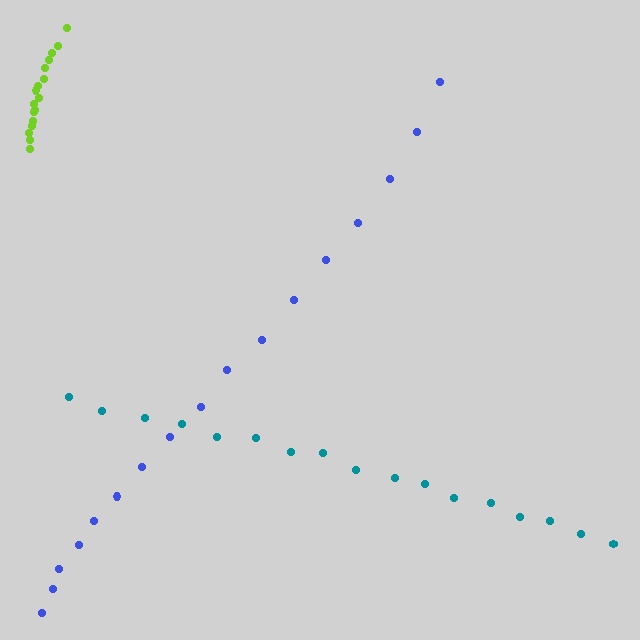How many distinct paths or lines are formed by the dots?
There are 3 distinct paths.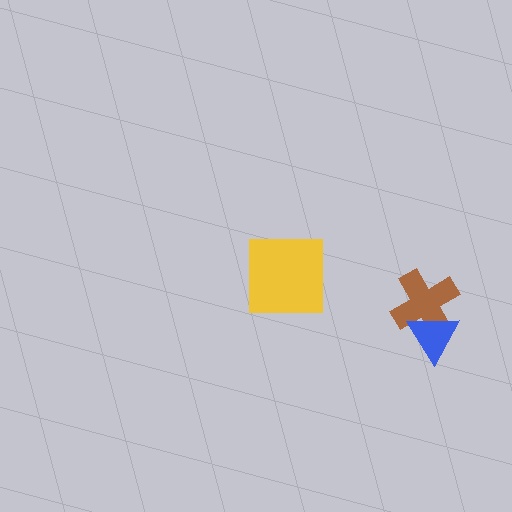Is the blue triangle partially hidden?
No, no other shape covers it.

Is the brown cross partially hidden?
Yes, it is partially covered by another shape.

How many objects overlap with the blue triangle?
1 object overlaps with the blue triangle.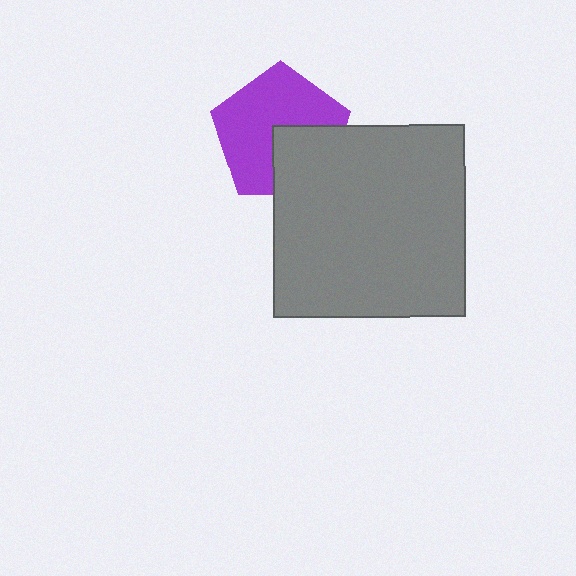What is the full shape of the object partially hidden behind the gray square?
The partially hidden object is a purple pentagon.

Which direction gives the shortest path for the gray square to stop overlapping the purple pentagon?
Moving toward the lower-right gives the shortest separation.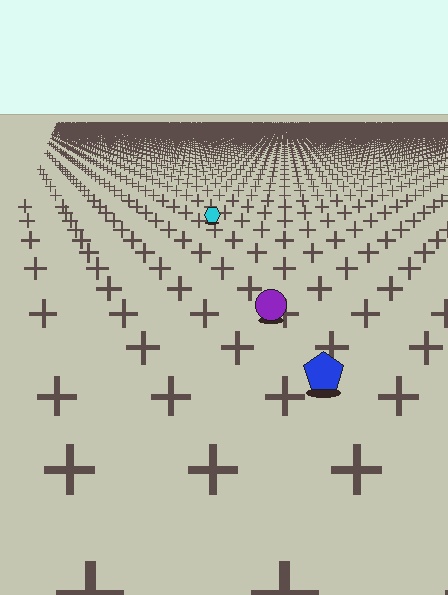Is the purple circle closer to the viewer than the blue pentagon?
No. The blue pentagon is closer — you can tell from the texture gradient: the ground texture is coarser near it.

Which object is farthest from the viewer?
The cyan hexagon is farthest from the viewer. It appears smaller and the ground texture around it is denser.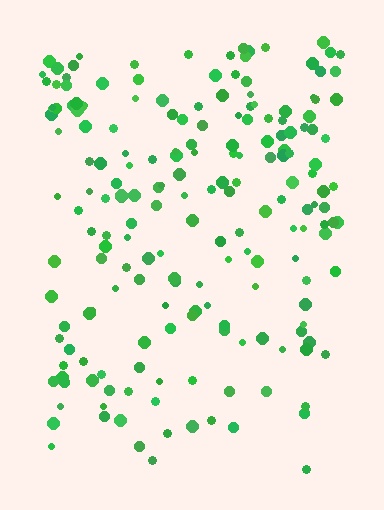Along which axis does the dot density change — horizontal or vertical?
Vertical.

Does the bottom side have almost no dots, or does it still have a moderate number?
Still a moderate number, just noticeably fewer than the top.